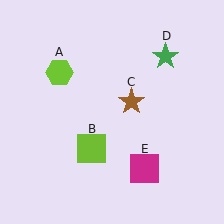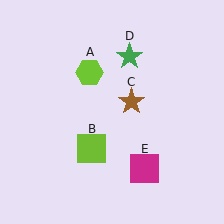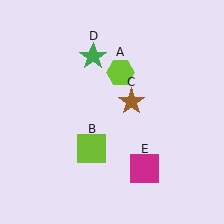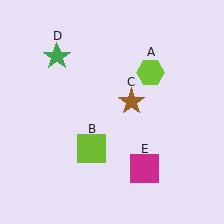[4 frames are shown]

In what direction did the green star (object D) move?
The green star (object D) moved left.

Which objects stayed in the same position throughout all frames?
Lime square (object B) and brown star (object C) and magenta square (object E) remained stationary.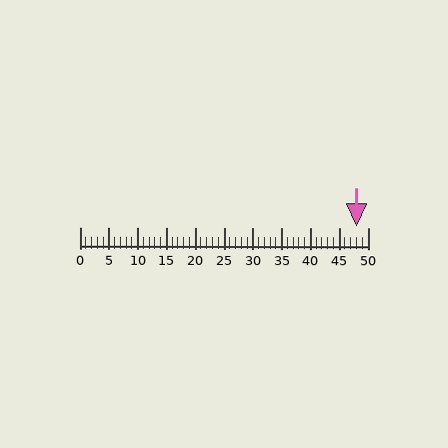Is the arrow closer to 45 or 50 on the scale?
The arrow is closer to 50.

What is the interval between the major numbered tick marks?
The major tick marks are spaced 5 units apart.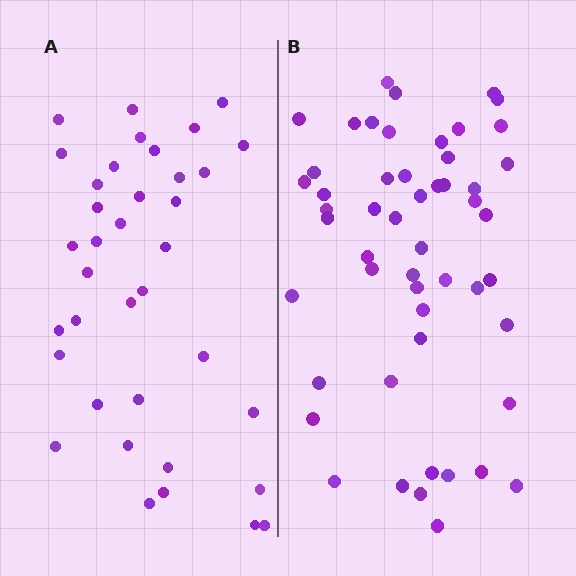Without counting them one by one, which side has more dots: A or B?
Region B (the right region) has more dots.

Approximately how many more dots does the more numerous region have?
Region B has approximately 15 more dots than region A.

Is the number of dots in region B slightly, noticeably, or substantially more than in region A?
Region B has noticeably more, but not dramatically so. The ratio is roughly 1.4 to 1.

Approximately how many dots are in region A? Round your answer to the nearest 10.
About 40 dots. (The exact count is 37, which rounds to 40.)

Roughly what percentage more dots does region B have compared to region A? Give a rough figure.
About 40% more.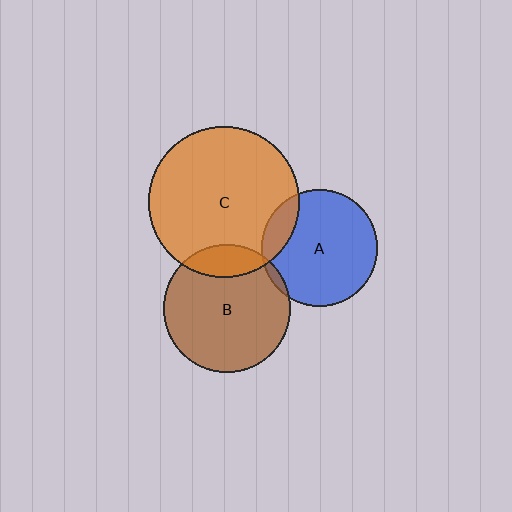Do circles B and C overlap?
Yes.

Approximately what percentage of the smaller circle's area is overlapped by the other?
Approximately 15%.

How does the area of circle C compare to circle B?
Approximately 1.4 times.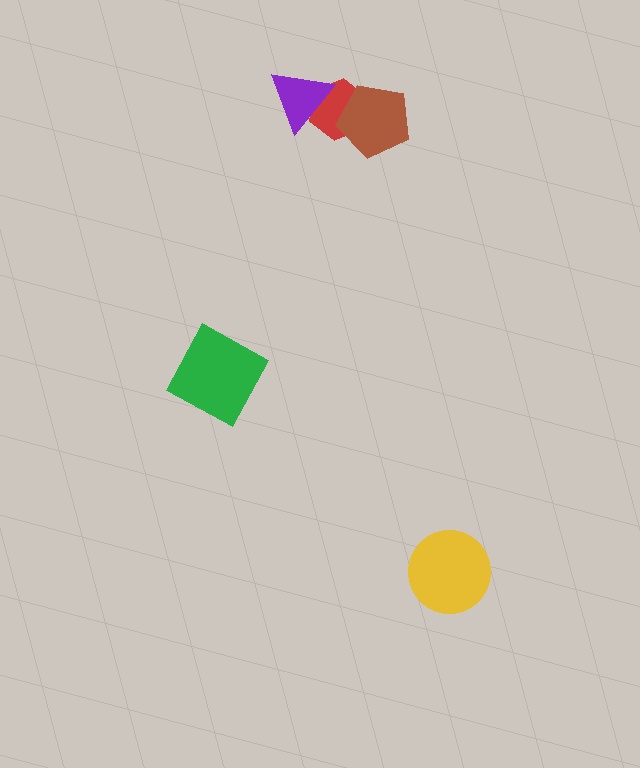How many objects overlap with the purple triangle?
1 object overlaps with the purple triangle.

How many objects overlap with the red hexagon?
2 objects overlap with the red hexagon.